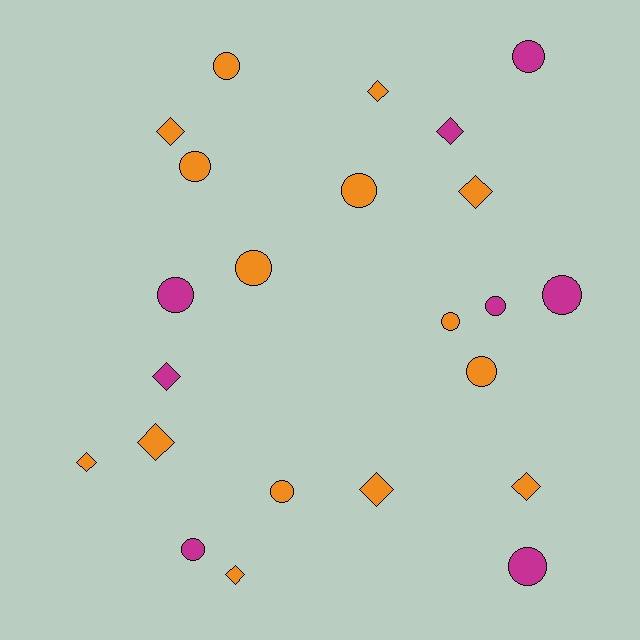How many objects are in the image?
There are 23 objects.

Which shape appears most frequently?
Circle, with 13 objects.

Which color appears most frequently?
Orange, with 15 objects.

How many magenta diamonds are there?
There are 2 magenta diamonds.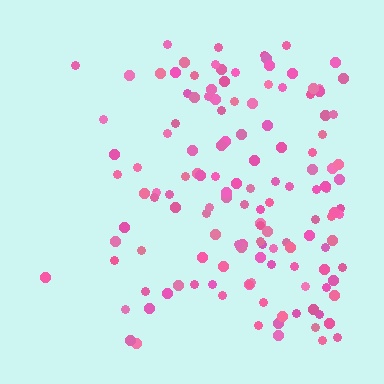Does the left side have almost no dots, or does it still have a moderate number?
Still a moderate number, just noticeably fewer than the right.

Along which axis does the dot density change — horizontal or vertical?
Horizontal.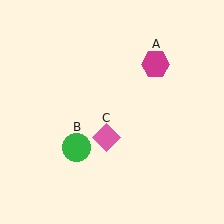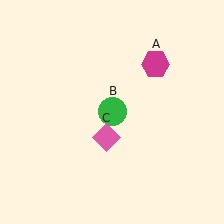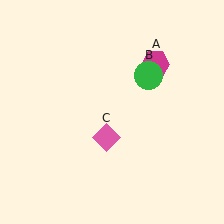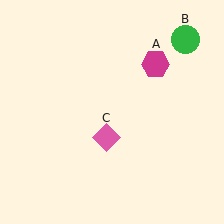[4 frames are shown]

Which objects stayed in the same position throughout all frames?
Magenta hexagon (object A) and pink diamond (object C) remained stationary.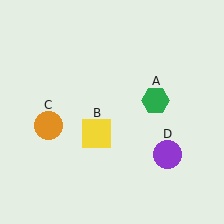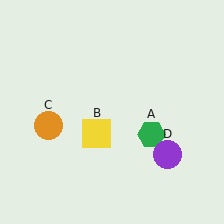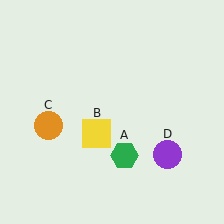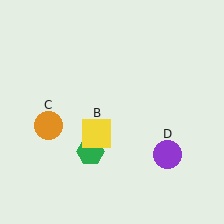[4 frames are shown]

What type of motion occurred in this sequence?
The green hexagon (object A) rotated clockwise around the center of the scene.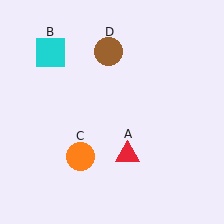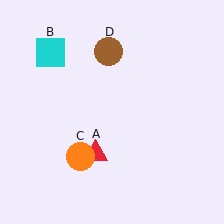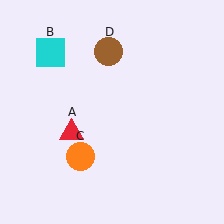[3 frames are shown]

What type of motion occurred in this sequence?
The red triangle (object A) rotated clockwise around the center of the scene.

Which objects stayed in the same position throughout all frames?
Cyan square (object B) and orange circle (object C) and brown circle (object D) remained stationary.